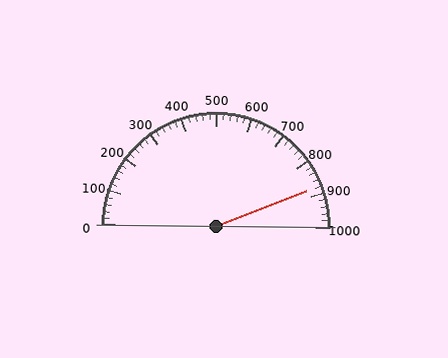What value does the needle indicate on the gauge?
The needle indicates approximately 880.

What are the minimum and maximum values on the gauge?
The gauge ranges from 0 to 1000.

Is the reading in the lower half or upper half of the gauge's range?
The reading is in the upper half of the range (0 to 1000).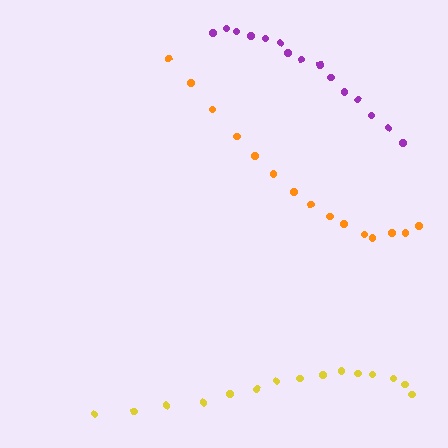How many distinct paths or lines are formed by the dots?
There are 3 distinct paths.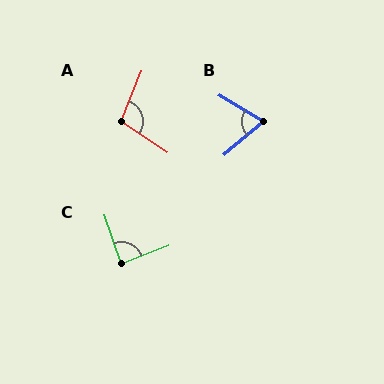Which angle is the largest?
A, at approximately 102 degrees.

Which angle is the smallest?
B, at approximately 71 degrees.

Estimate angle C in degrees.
Approximately 87 degrees.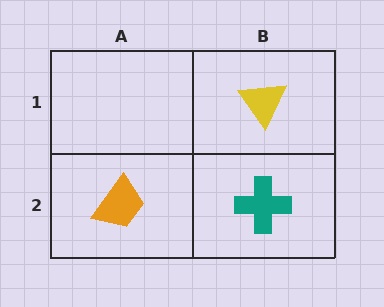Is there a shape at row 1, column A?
No, that cell is empty.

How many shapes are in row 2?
2 shapes.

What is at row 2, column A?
An orange trapezoid.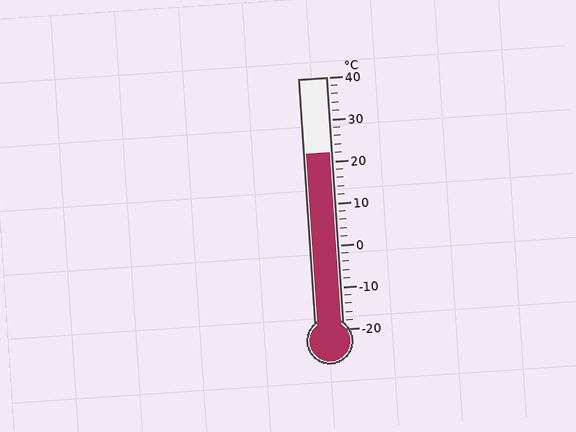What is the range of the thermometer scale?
The thermometer scale ranges from -20°C to 40°C.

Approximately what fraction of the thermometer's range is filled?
The thermometer is filled to approximately 70% of its range.